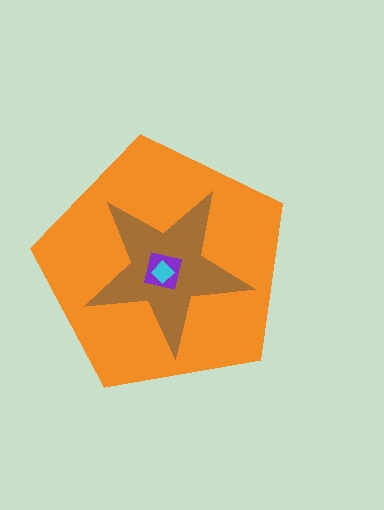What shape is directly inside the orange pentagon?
The brown star.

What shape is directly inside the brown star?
The purple square.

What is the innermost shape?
The cyan diamond.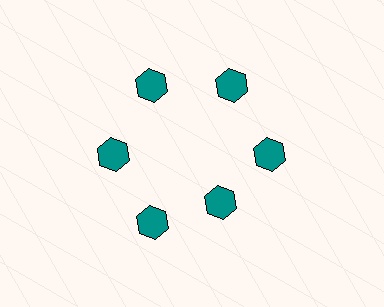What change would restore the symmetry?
The symmetry would be restored by moving it outward, back onto the ring so that all 6 hexagons sit at equal angles and equal distance from the center.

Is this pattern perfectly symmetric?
No. The 6 teal hexagons are arranged in a ring, but one element near the 5 o'clock position is pulled inward toward the center, breaking the 6-fold rotational symmetry.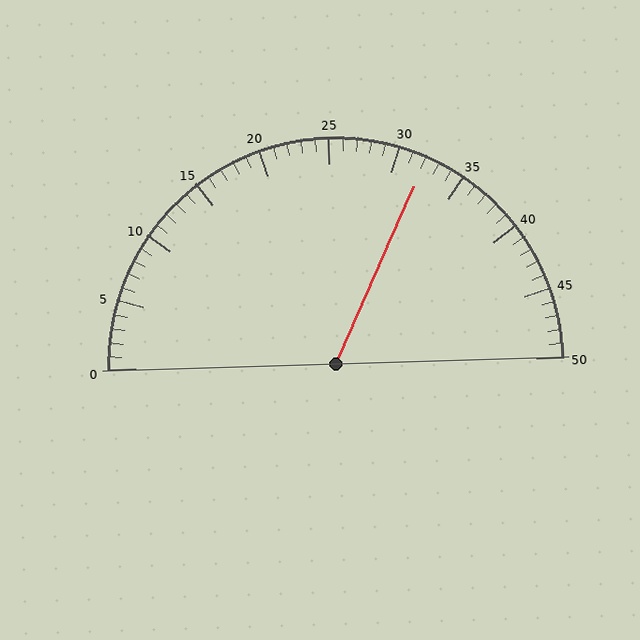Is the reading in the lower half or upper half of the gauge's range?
The reading is in the upper half of the range (0 to 50).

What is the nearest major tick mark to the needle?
The nearest major tick mark is 30.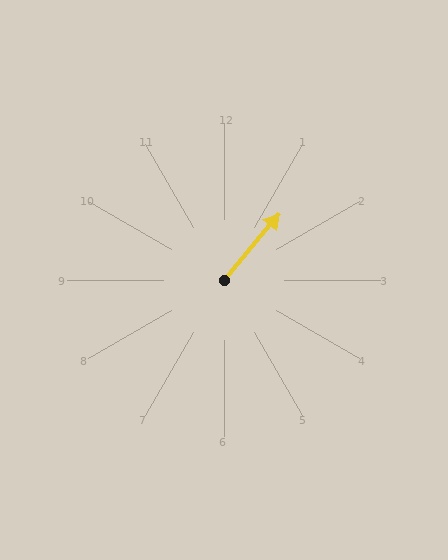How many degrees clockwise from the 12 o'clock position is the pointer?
Approximately 40 degrees.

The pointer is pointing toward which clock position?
Roughly 1 o'clock.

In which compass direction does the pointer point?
Northeast.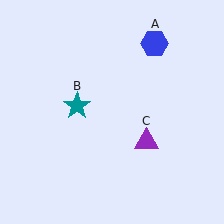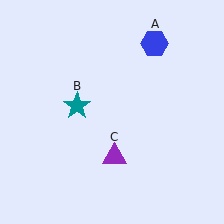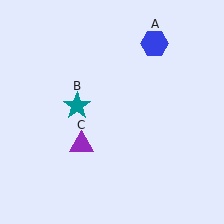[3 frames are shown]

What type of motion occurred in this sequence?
The purple triangle (object C) rotated clockwise around the center of the scene.